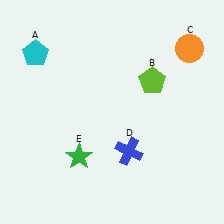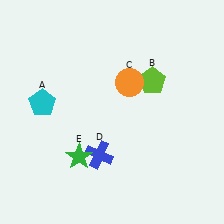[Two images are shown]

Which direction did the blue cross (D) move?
The blue cross (D) moved left.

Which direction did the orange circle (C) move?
The orange circle (C) moved left.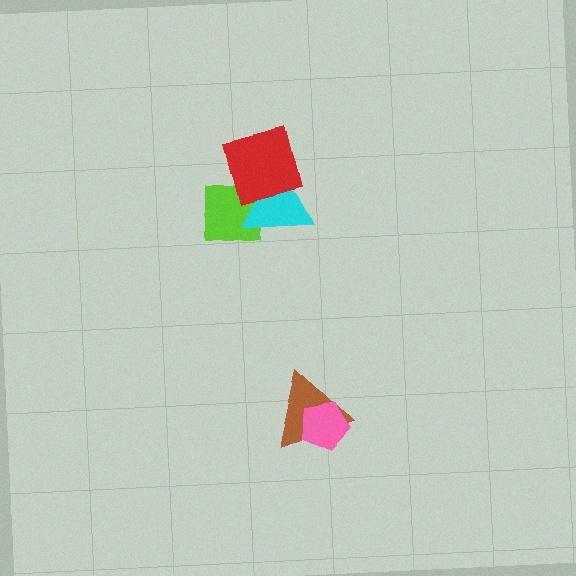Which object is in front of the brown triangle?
The pink pentagon is in front of the brown triangle.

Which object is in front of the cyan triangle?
The red square is in front of the cyan triangle.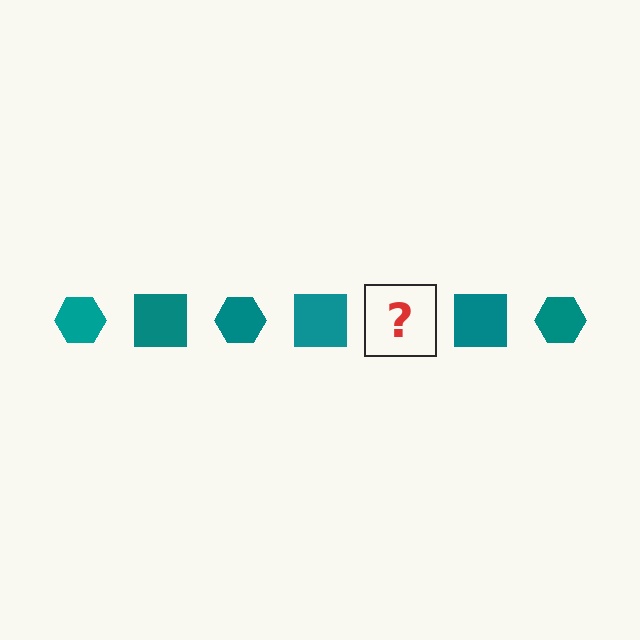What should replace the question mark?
The question mark should be replaced with a teal hexagon.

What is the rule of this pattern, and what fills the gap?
The rule is that the pattern cycles through hexagon, square shapes in teal. The gap should be filled with a teal hexagon.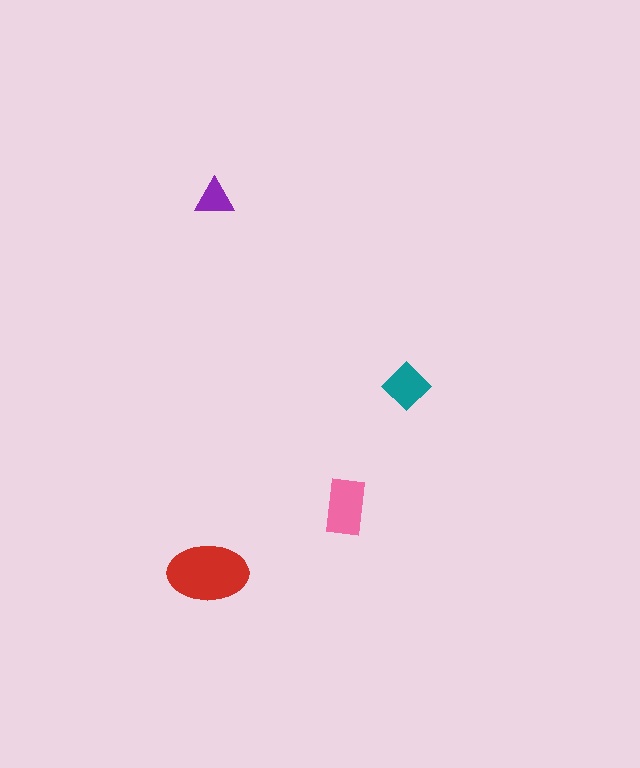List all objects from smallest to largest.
The purple triangle, the teal diamond, the pink rectangle, the red ellipse.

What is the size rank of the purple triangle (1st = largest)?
4th.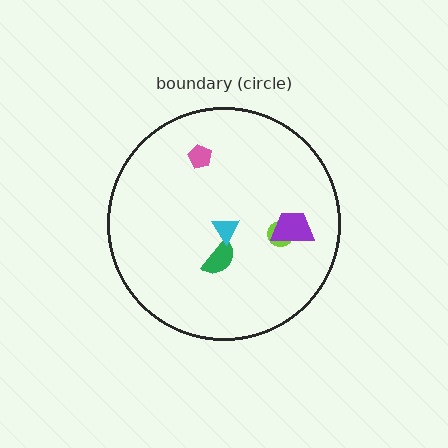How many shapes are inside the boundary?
5 inside, 0 outside.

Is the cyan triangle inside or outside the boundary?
Inside.